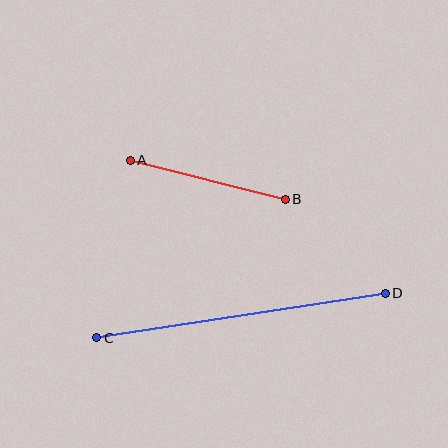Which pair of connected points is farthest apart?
Points C and D are farthest apart.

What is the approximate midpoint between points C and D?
The midpoint is at approximately (241, 315) pixels.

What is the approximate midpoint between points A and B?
The midpoint is at approximately (208, 180) pixels.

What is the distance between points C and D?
The distance is approximately 292 pixels.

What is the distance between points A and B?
The distance is approximately 160 pixels.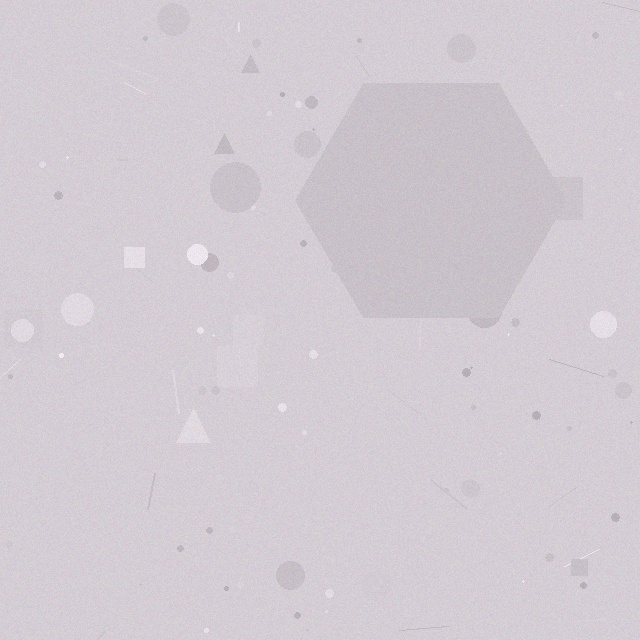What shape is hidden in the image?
A hexagon is hidden in the image.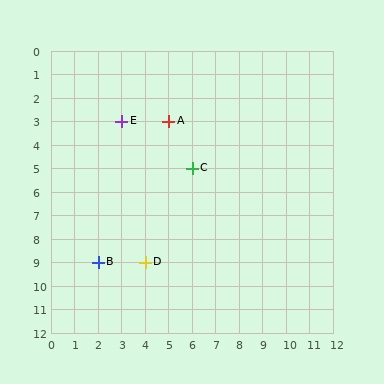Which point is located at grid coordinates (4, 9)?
Point D is at (4, 9).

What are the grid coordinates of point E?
Point E is at grid coordinates (3, 3).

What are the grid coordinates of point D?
Point D is at grid coordinates (4, 9).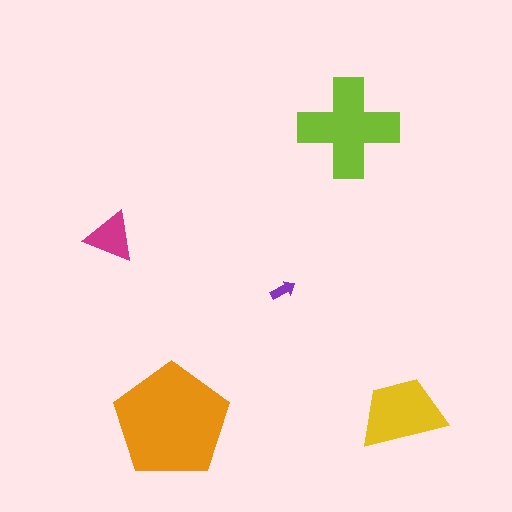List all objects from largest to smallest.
The orange pentagon, the lime cross, the yellow trapezoid, the magenta triangle, the purple arrow.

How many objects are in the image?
There are 5 objects in the image.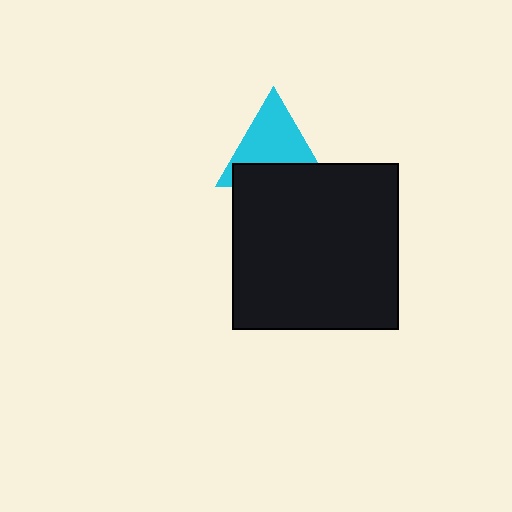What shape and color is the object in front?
The object in front is a black square.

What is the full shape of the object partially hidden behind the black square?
The partially hidden object is a cyan triangle.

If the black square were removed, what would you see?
You would see the complete cyan triangle.